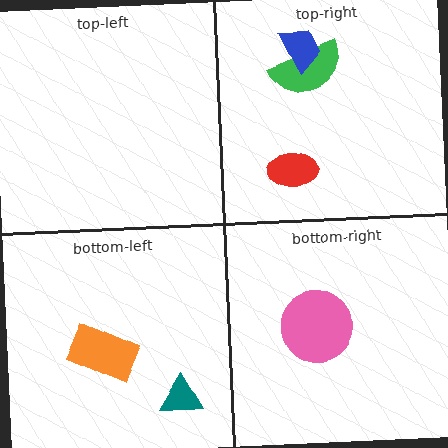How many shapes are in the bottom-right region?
1.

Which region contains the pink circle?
The bottom-right region.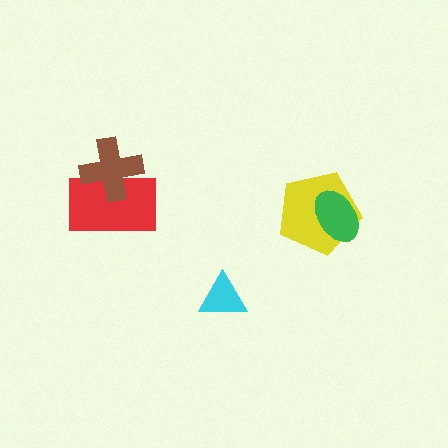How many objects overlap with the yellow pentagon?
1 object overlaps with the yellow pentagon.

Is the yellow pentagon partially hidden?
Yes, it is partially covered by another shape.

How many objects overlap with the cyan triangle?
0 objects overlap with the cyan triangle.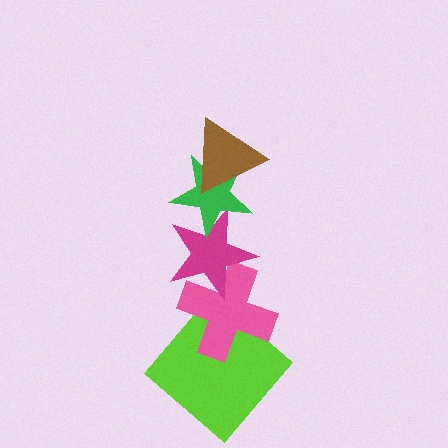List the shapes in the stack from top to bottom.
From top to bottom: the brown triangle, the green star, the magenta star, the pink cross, the lime diamond.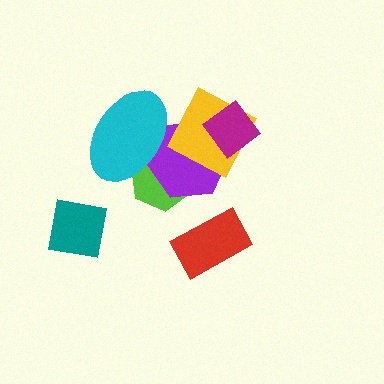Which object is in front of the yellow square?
The magenta diamond is in front of the yellow square.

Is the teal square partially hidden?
No, no other shape covers it.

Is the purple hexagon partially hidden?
Yes, it is partially covered by another shape.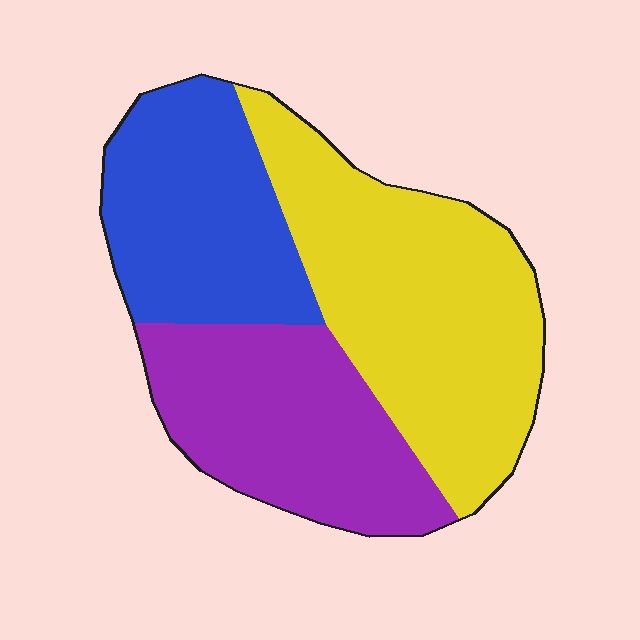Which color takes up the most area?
Yellow, at roughly 45%.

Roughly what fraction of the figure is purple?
Purple takes up between a quarter and a half of the figure.